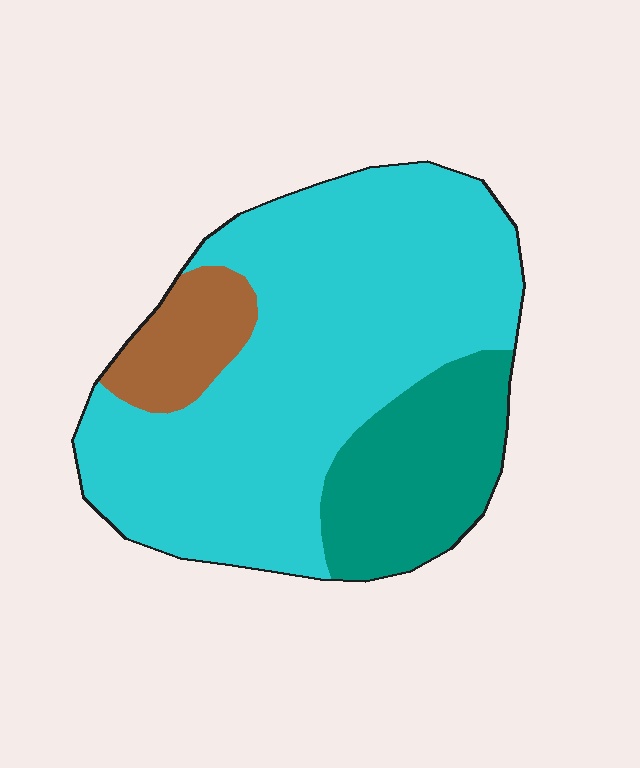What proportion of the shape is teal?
Teal takes up about one fifth (1/5) of the shape.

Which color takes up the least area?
Brown, at roughly 10%.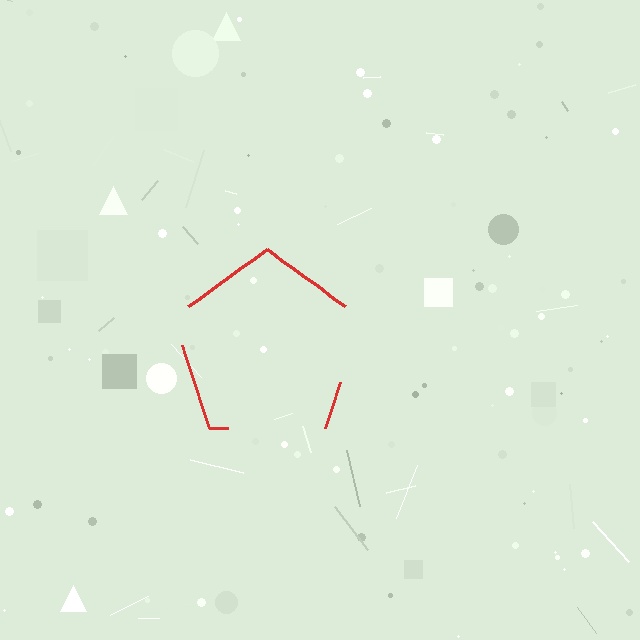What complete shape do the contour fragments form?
The contour fragments form a pentagon.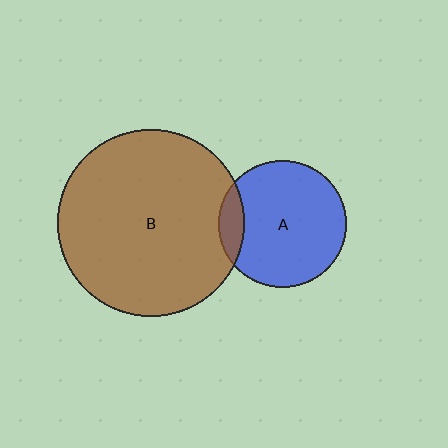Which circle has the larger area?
Circle B (brown).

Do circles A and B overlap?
Yes.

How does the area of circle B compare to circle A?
Approximately 2.2 times.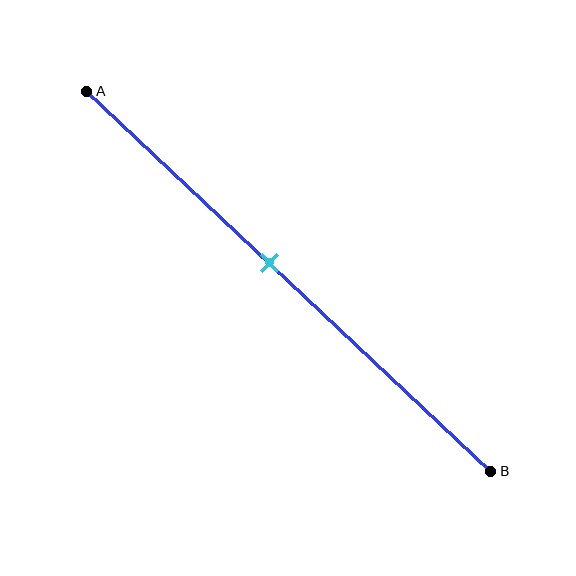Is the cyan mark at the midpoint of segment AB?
No, the mark is at about 45% from A, not at the 50% midpoint.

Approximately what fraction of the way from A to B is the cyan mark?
The cyan mark is approximately 45% of the way from A to B.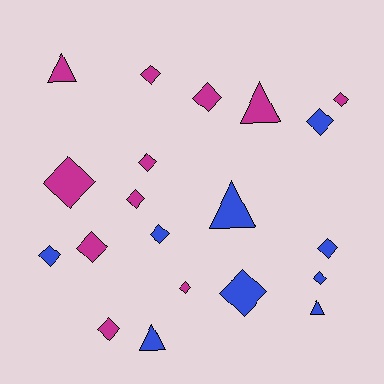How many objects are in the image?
There are 20 objects.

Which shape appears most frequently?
Diamond, with 15 objects.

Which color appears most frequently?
Magenta, with 11 objects.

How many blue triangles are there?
There are 3 blue triangles.